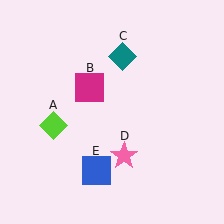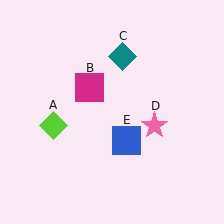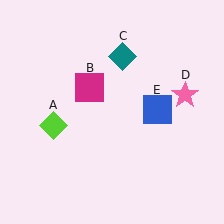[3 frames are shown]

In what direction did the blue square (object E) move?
The blue square (object E) moved up and to the right.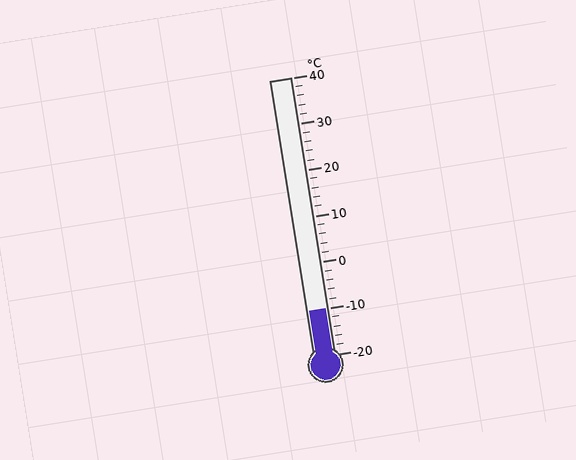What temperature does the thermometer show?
The thermometer shows approximately -10°C.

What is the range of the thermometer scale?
The thermometer scale ranges from -20°C to 40°C.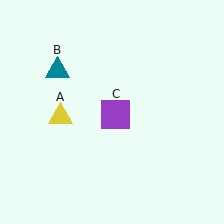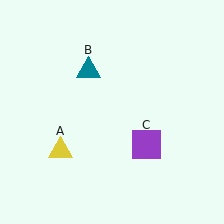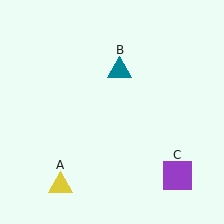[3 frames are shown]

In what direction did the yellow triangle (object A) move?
The yellow triangle (object A) moved down.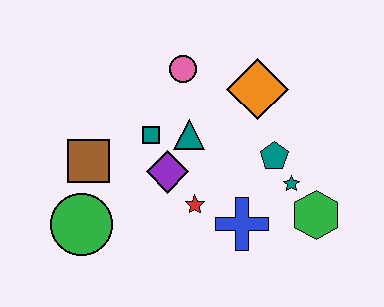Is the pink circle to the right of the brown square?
Yes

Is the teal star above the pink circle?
No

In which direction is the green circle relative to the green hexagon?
The green circle is to the left of the green hexagon.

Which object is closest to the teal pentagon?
The teal star is closest to the teal pentagon.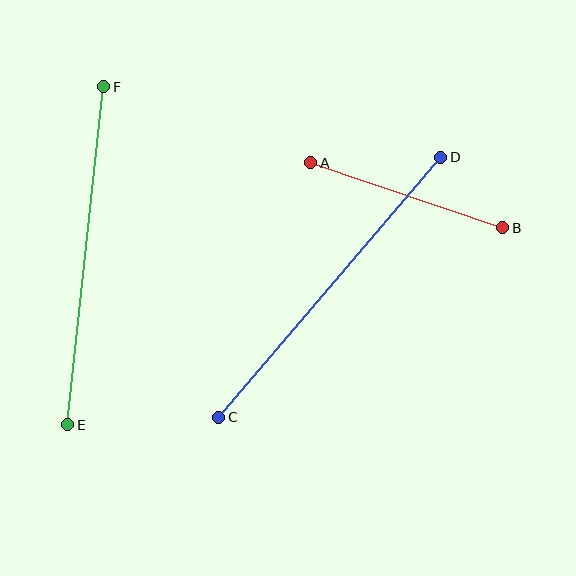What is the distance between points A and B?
The distance is approximately 203 pixels.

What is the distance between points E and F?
The distance is approximately 340 pixels.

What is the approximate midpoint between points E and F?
The midpoint is at approximately (86, 256) pixels.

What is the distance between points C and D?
The distance is approximately 342 pixels.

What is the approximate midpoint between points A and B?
The midpoint is at approximately (407, 195) pixels.